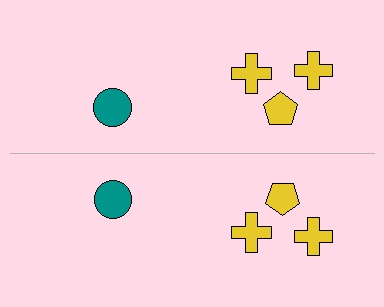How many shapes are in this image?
There are 8 shapes in this image.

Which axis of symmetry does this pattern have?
The pattern has a horizontal axis of symmetry running through the center of the image.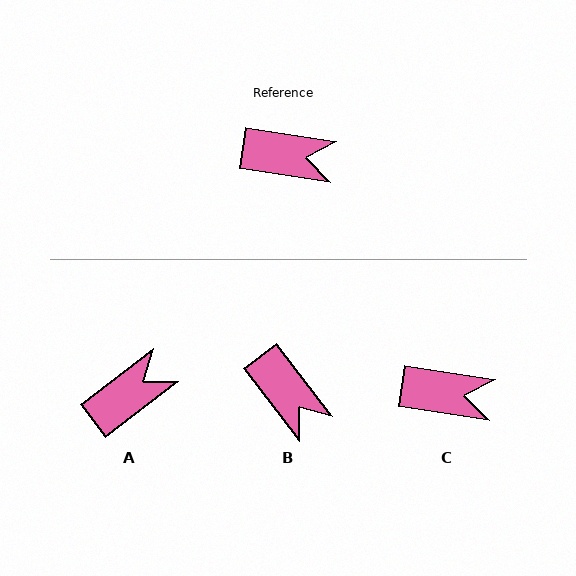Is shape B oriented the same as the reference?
No, it is off by about 44 degrees.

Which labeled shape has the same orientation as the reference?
C.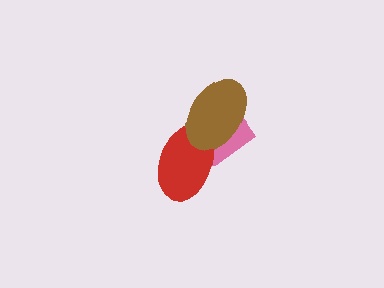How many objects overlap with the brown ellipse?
2 objects overlap with the brown ellipse.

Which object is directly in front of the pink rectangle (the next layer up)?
The red ellipse is directly in front of the pink rectangle.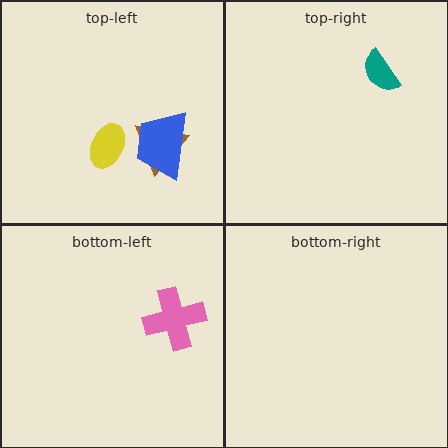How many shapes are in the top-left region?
3.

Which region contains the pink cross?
The bottom-left region.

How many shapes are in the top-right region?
1.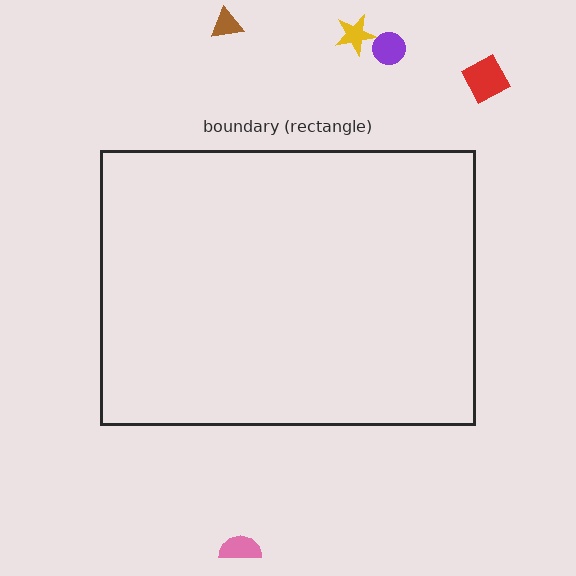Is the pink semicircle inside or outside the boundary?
Outside.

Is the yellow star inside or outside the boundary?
Outside.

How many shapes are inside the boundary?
0 inside, 5 outside.